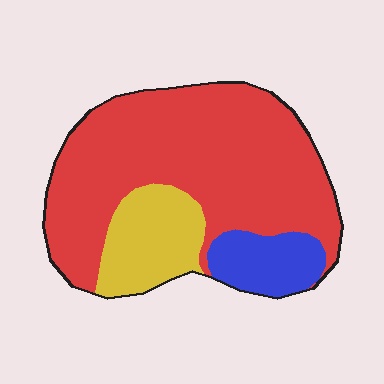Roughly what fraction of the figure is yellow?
Yellow covers roughly 20% of the figure.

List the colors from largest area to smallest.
From largest to smallest: red, yellow, blue.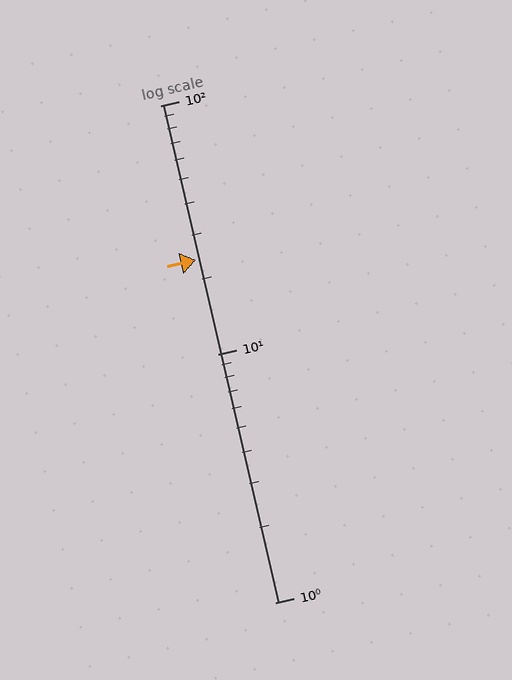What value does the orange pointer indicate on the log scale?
The pointer indicates approximately 24.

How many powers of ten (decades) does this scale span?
The scale spans 2 decades, from 1 to 100.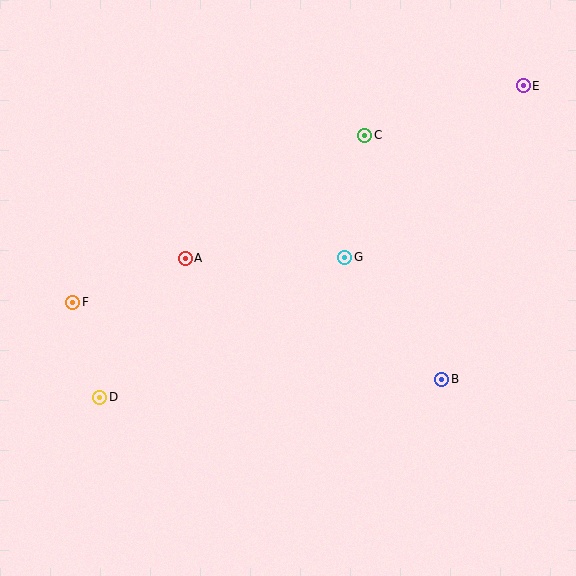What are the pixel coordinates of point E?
Point E is at (523, 86).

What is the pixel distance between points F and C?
The distance between F and C is 337 pixels.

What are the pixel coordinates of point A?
Point A is at (185, 258).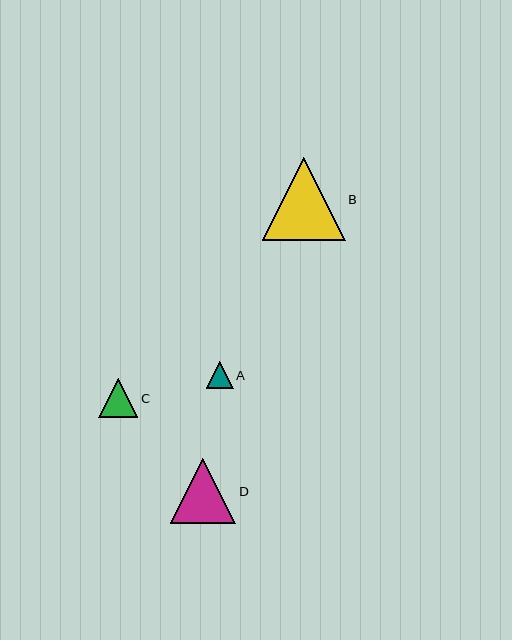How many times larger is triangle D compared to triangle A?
Triangle D is approximately 2.4 times the size of triangle A.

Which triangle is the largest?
Triangle B is the largest with a size of approximately 83 pixels.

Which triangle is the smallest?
Triangle A is the smallest with a size of approximately 27 pixels.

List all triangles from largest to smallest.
From largest to smallest: B, D, C, A.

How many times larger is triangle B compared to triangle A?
Triangle B is approximately 3.1 times the size of triangle A.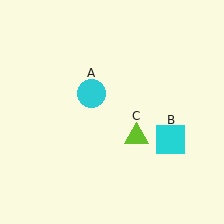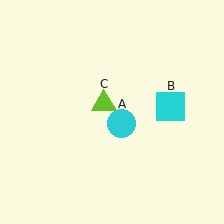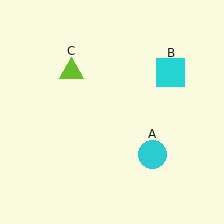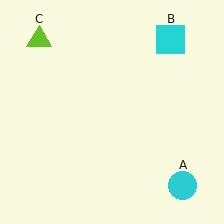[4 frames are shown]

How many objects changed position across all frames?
3 objects changed position: cyan circle (object A), cyan square (object B), lime triangle (object C).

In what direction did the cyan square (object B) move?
The cyan square (object B) moved up.